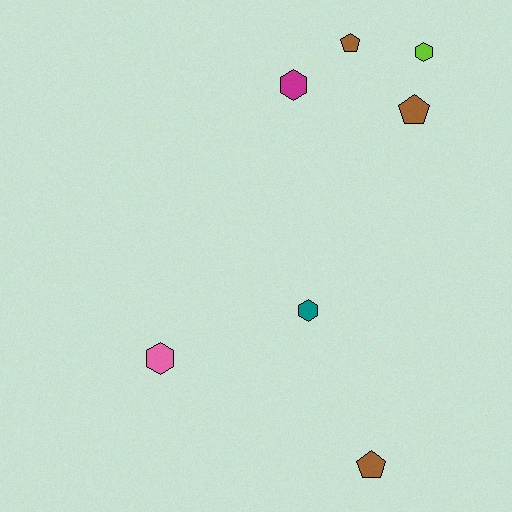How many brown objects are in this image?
There are 3 brown objects.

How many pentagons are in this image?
There are 3 pentagons.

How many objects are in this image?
There are 7 objects.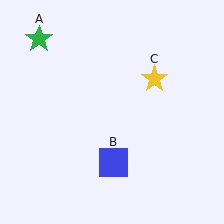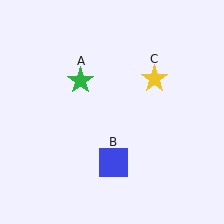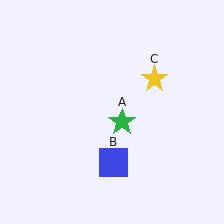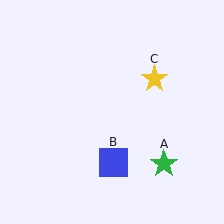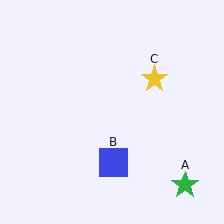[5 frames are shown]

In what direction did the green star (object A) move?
The green star (object A) moved down and to the right.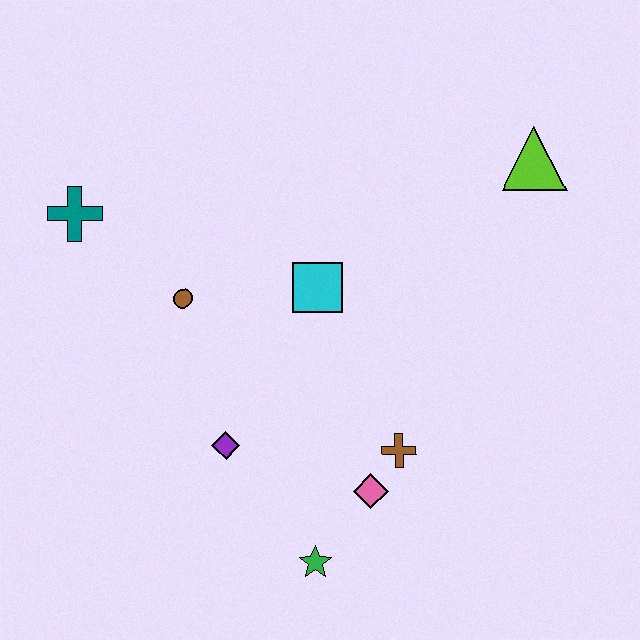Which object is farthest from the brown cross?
The teal cross is farthest from the brown cross.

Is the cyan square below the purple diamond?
No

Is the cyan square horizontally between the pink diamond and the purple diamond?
Yes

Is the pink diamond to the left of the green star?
No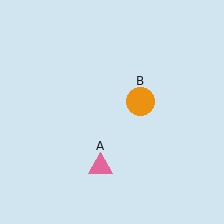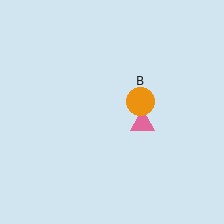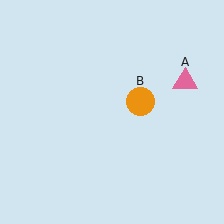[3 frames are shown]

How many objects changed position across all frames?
1 object changed position: pink triangle (object A).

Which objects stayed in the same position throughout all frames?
Orange circle (object B) remained stationary.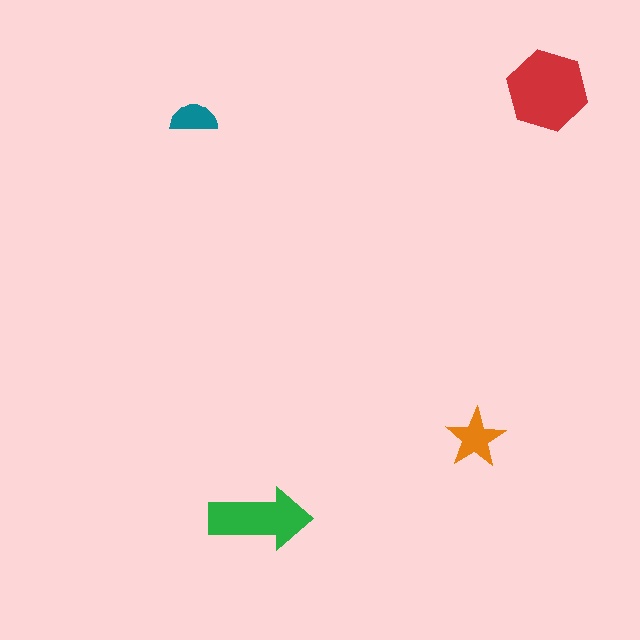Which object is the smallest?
The teal semicircle.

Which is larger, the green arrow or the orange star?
The green arrow.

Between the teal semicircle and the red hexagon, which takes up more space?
The red hexagon.